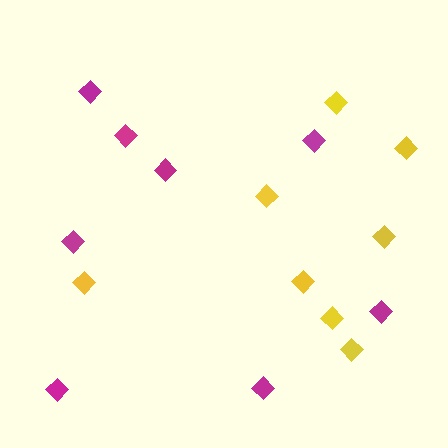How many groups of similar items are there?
There are 2 groups: one group of yellow diamonds (8) and one group of magenta diamonds (8).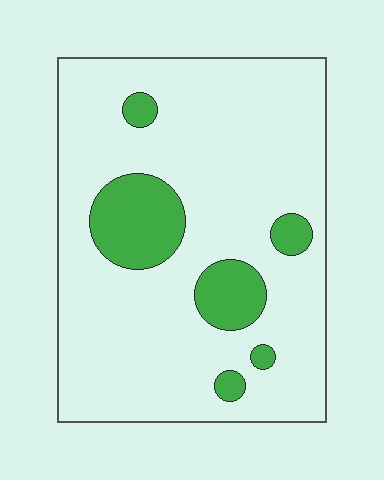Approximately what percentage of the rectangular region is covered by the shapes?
Approximately 15%.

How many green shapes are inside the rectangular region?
6.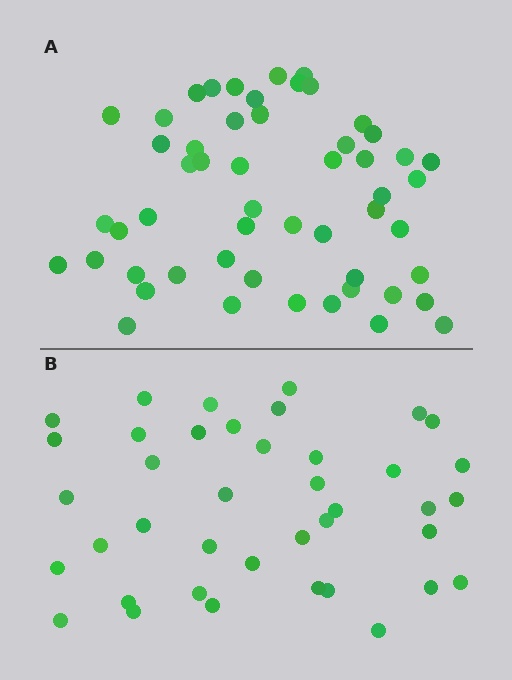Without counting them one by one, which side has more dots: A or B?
Region A (the top region) has more dots.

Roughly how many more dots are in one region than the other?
Region A has approximately 15 more dots than region B.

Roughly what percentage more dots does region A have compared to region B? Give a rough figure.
About 30% more.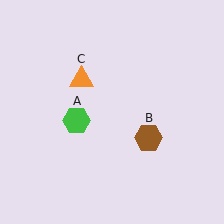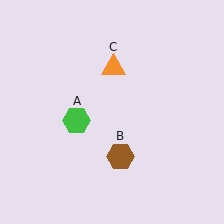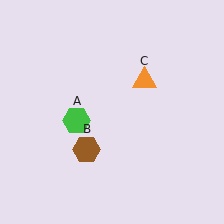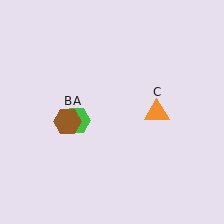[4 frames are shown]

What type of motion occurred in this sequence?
The brown hexagon (object B), orange triangle (object C) rotated clockwise around the center of the scene.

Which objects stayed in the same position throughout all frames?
Green hexagon (object A) remained stationary.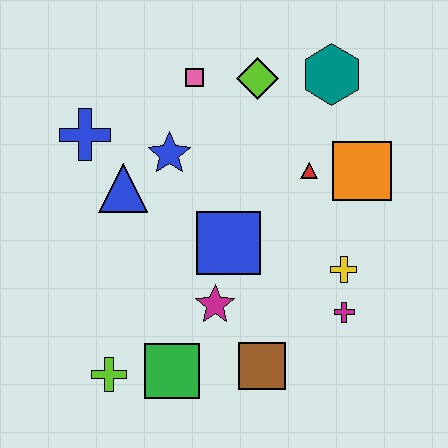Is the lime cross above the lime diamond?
No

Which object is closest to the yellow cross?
The magenta cross is closest to the yellow cross.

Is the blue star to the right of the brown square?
No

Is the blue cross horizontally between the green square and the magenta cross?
No